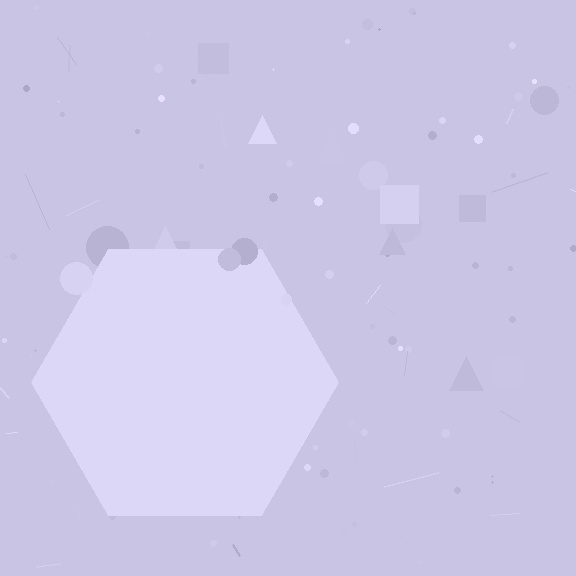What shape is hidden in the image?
A hexagon is hidden in the image.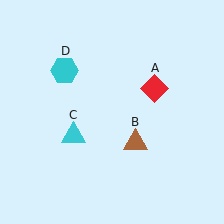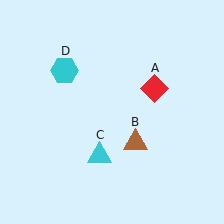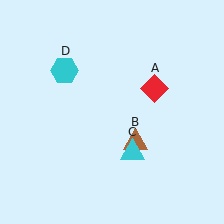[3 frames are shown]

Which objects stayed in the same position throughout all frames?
Red diamond (object A) and brown triangle (object B) and cyan hexagon (object D) remained stationary.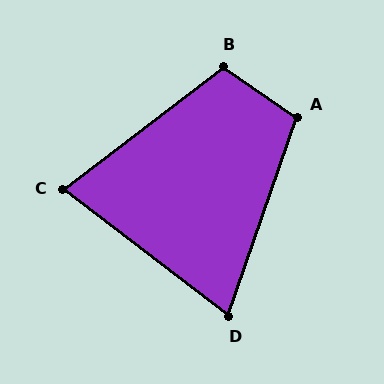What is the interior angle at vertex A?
Approximately 105 degrees (obtuse).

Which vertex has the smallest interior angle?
D, at approximately 72 degrees.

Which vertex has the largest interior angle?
B, at approximately 108 degrees.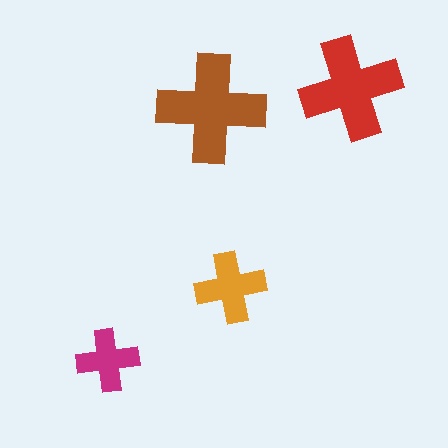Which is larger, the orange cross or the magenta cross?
The orange one.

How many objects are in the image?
There are 4 objects in the image.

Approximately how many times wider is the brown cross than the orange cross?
About 1.5 times wider.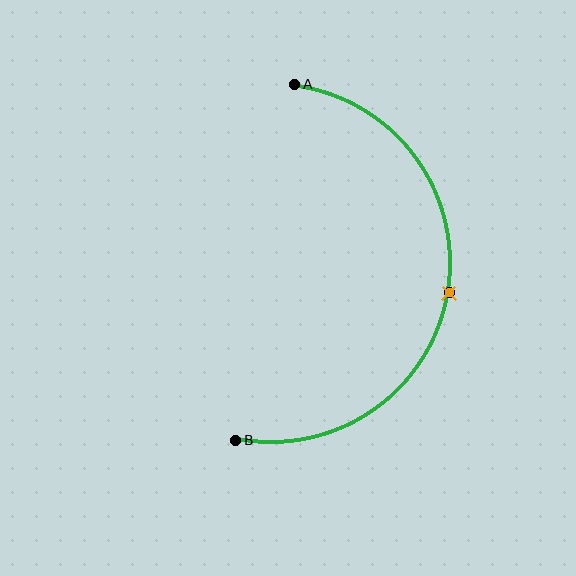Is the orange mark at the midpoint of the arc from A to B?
Yes. The orange mark lies on the arc at equal arc-length from both A and B — it is the arc midpoint.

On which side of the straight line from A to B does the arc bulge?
The arc bulges to the right of the straight line connecting A and B.